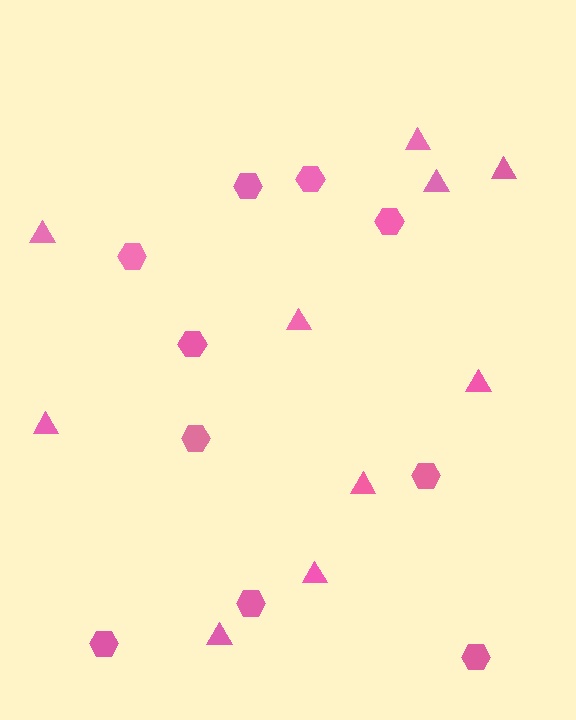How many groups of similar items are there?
There are 2 groups: one group of hexagons (10) and one group of triangles (10).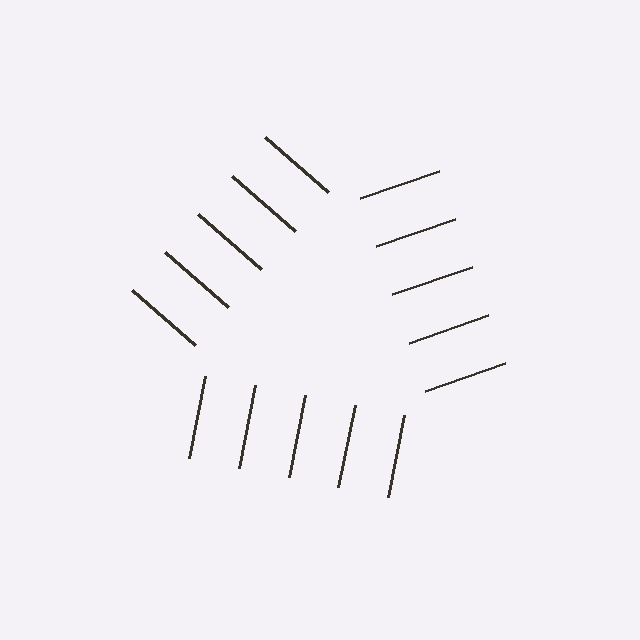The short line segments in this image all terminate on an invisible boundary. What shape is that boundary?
An illusory triangle — the line segments terminate on its edges but no continuous stroke is drawn.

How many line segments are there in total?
15 — 5 along each of the 3 edges.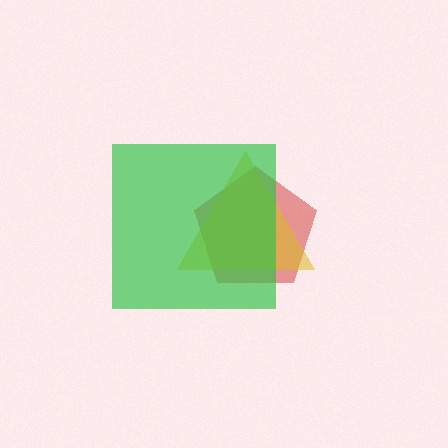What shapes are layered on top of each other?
The layered shapes are: a red pentagon, a yellow triangle, a green square.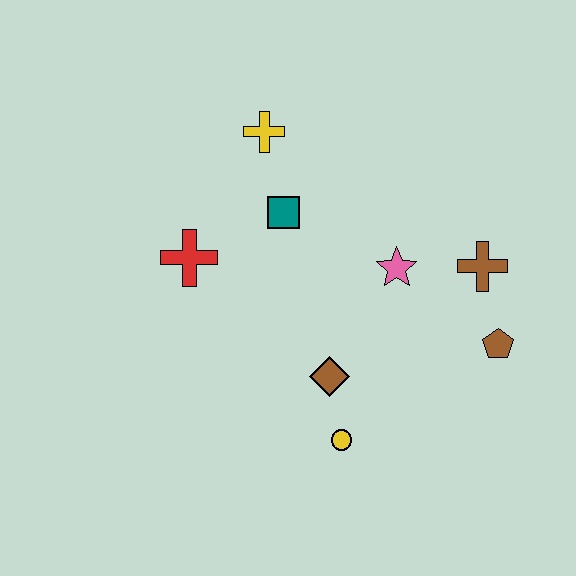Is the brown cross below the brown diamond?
No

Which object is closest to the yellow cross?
The teal square is closest to the yellow cross.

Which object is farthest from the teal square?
The brown pentagon is farthest from the teal square.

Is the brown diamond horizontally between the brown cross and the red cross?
Yes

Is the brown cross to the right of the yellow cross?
Yes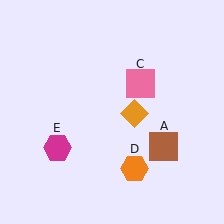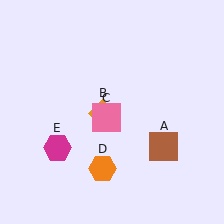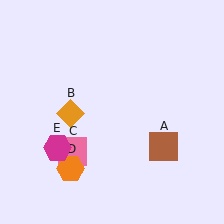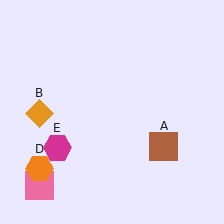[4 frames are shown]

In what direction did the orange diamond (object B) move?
The orange diamond (object B) moved left.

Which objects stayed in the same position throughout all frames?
Brown square (object A) and magenta hexagon (object E) remained stationary.